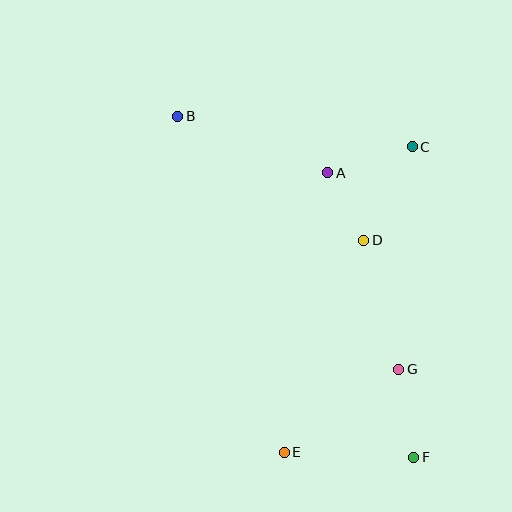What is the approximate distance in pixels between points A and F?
The distance between A and F is approximately 297 pixels.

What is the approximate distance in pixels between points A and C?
The distance between A and C is approximately 88 pixels.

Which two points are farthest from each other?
Points B and F are farthest from each other.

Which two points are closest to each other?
Points A and D are closest to each other.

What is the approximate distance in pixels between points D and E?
The distance between D and E is approximately 226 pixels.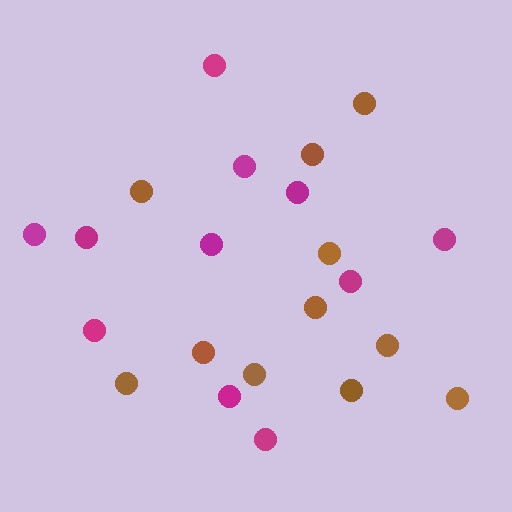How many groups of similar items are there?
There are 2 groups: one group of brown circles (11) and one group of magenta circles (11).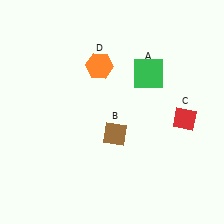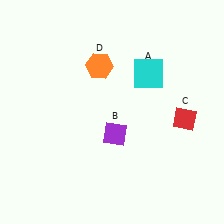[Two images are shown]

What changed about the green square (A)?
In Image 1, A is green. In Image 2, it changed to cyan.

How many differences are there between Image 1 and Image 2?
There are 2 differences between the two images.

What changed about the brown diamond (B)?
In Image 1, B is brown. In Image 2, it changed to purple.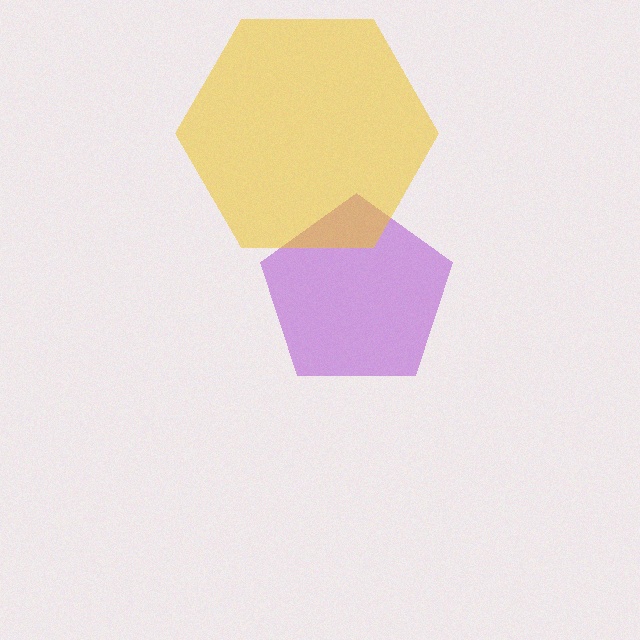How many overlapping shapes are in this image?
There are 2 overlapping shapes in the image.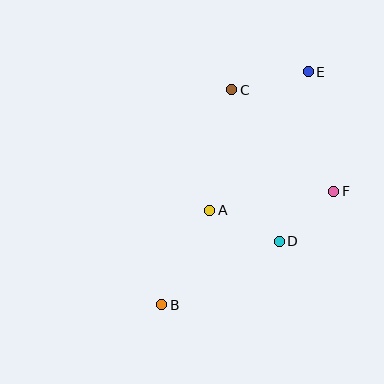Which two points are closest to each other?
Points D and F are closest to each other.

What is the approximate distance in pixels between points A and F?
The distance between A and F is approximately 125 pixels.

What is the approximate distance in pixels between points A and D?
The distance between A and D is approximately 76 pixels.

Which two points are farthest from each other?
Points B and E are farthest from each other.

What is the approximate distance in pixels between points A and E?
The distance between A and E is approximately 170 pixels.